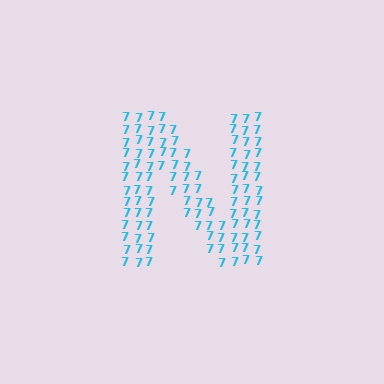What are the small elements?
The small elements are digit 7's.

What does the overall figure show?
The overall figure shows the letter N.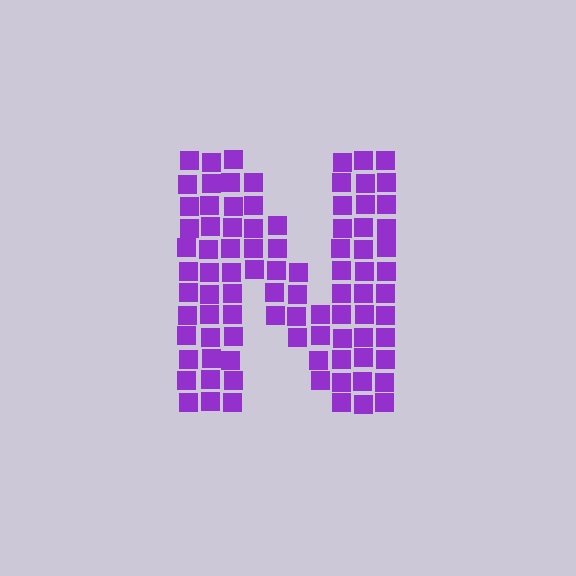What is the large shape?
The large shape is the letter N.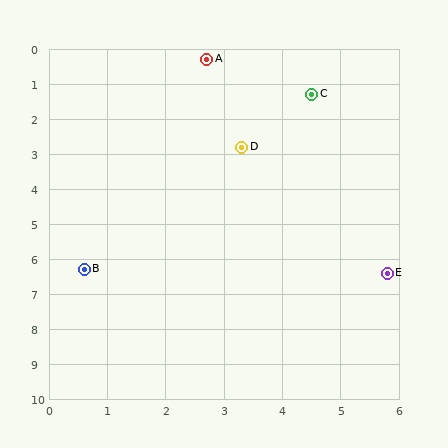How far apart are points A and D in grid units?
Points A and D are about 2.6 grid units apart.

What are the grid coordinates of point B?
Point B is at approximately (0.6, 6.3).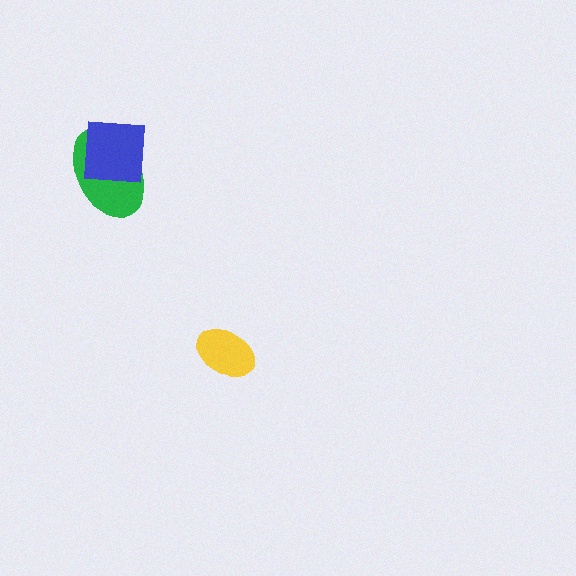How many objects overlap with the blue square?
1 object overlaps with the blue square.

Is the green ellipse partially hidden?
Yes, it is partially covered by another shape.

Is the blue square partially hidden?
No, no other shape covers it.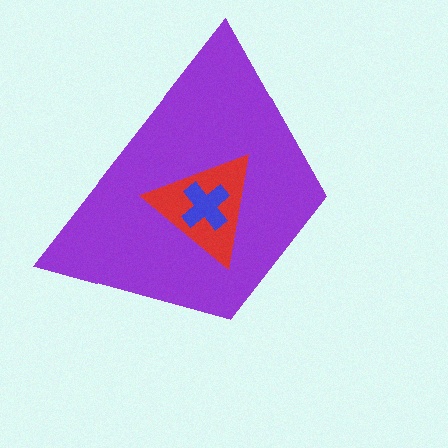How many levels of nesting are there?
3.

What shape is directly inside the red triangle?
The blue cross.